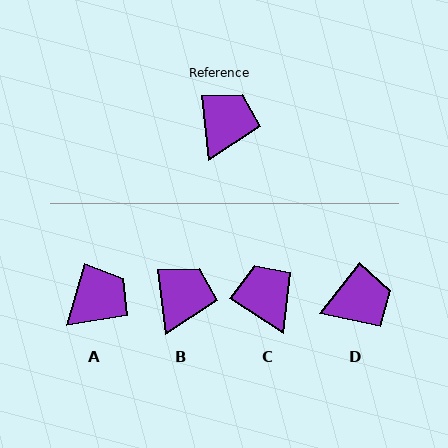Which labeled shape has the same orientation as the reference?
B.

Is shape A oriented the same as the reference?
No, it is off by about 23 degrees.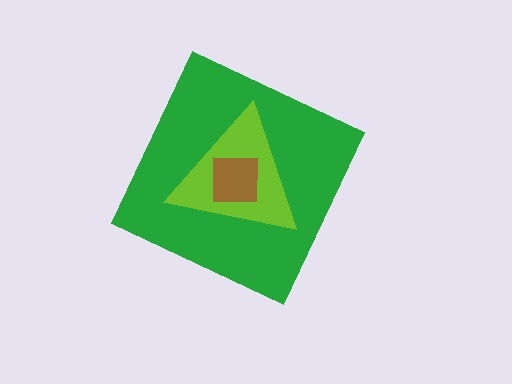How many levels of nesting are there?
3.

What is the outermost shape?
The green diamond.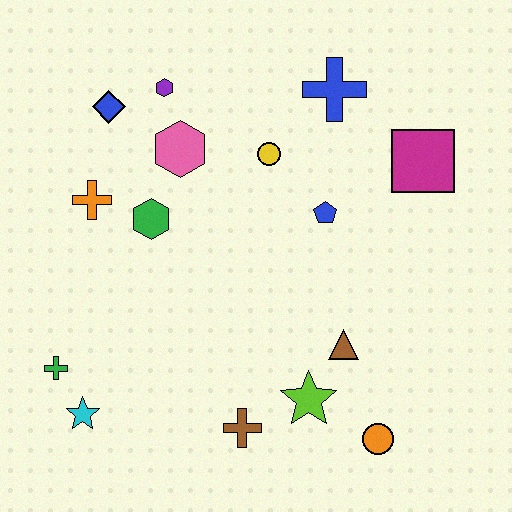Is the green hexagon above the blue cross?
No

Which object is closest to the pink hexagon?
The purple hexagon is closest to the pink hexagon.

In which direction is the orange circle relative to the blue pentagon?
The orange circle is below the blue pentagon.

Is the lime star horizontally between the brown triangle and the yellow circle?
Yes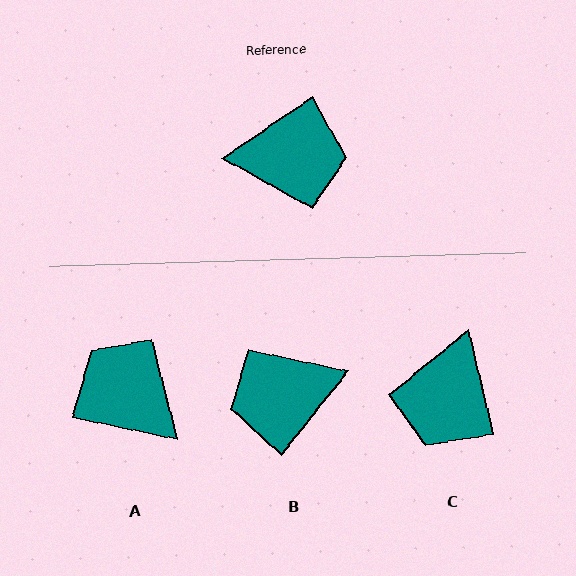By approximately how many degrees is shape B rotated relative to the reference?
Approximately 163 degrees clockwise.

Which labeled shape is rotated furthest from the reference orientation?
B, about 163 degrees away.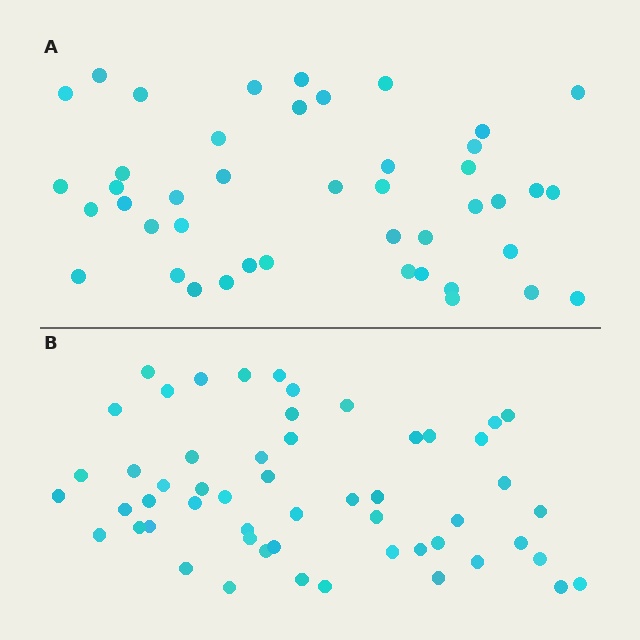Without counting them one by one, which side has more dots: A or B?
Region B (the bottom region) has more dots.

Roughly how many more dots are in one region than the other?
Region B has roughly 10 or so more dots than region A.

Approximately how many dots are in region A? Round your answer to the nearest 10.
About 40 dots. (The exact count is 44, which rounds to 40.)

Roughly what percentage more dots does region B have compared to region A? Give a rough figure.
About 25% more.